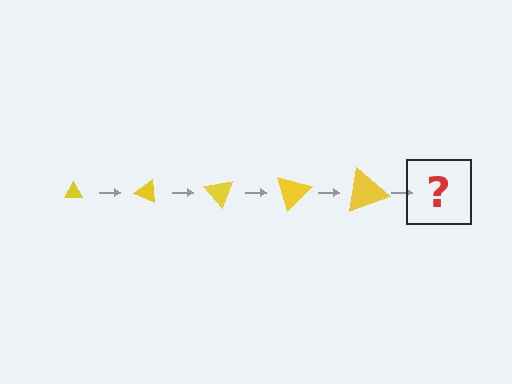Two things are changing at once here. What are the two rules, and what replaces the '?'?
The two rules are that the triangle grows larger each step and it rotates 25 degrees each step. The '?' should be a triangle, larger than the previous one and rotated 125 degrees from the start.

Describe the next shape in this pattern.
It should be a triangle, larger than the previous one and rotated 125 degrees from the start.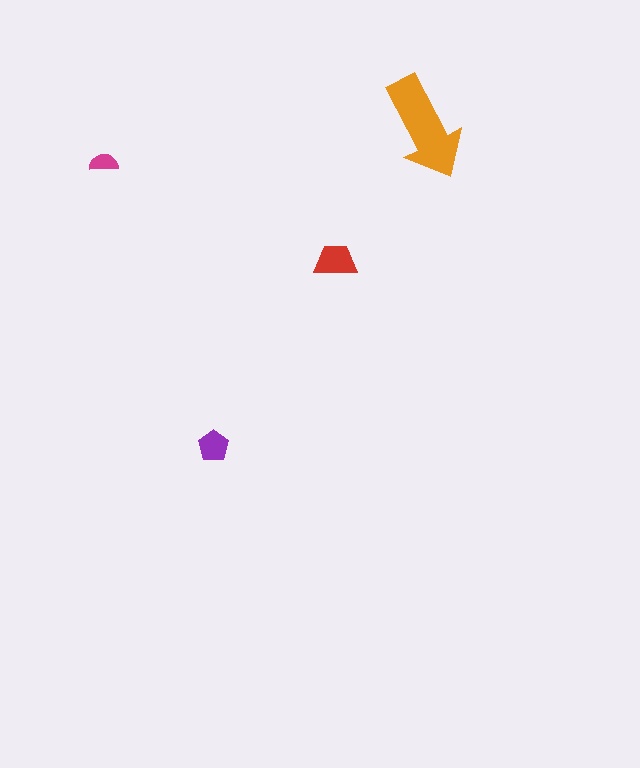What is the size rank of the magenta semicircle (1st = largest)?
4th.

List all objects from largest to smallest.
The orange arrow, the red trapezoid, the purple pentagon, the magenta semicircle.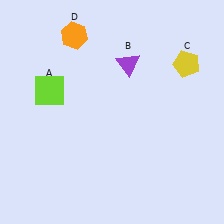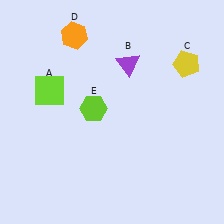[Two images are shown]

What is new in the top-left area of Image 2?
A lime hexagon (E) was added in the top-left area of Image 2.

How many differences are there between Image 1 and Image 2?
There is 1 difference between the two images.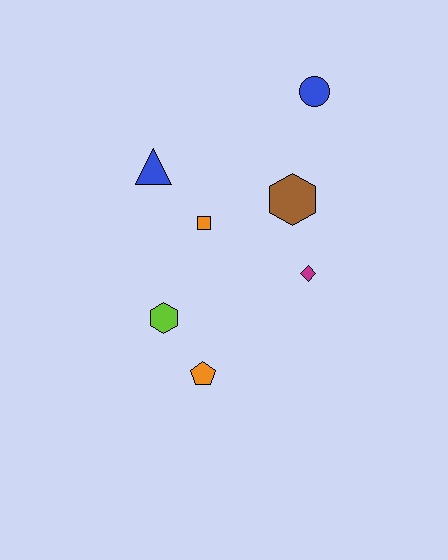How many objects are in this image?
There are 7 objects.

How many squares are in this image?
There is 1 square.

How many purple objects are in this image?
There are no purple objects.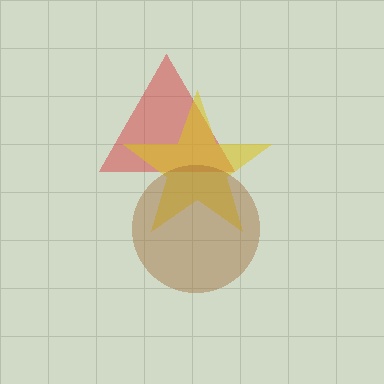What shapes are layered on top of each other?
The layered shapes are: a red triangle, a yellow star, a brown circle.